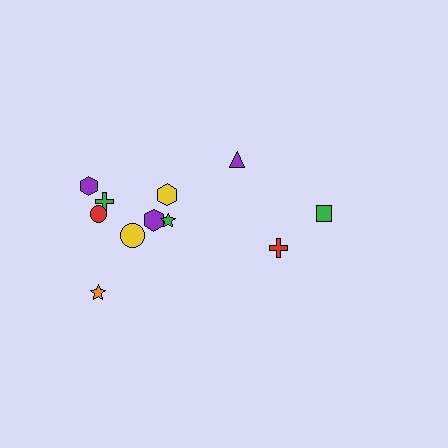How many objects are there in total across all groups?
There are 11 objects.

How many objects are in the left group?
There are 8 objects.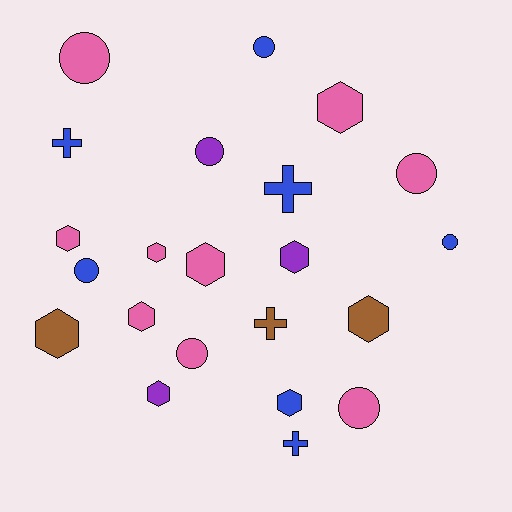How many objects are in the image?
There are 22 objects.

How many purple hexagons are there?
There are 2 purple hexagons.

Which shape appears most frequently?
Hexagon, with 10 objects.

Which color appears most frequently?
Pink, with 9 objects.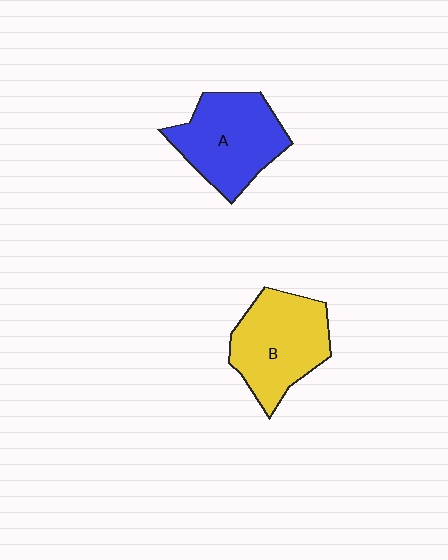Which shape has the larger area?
Shape B (yellow).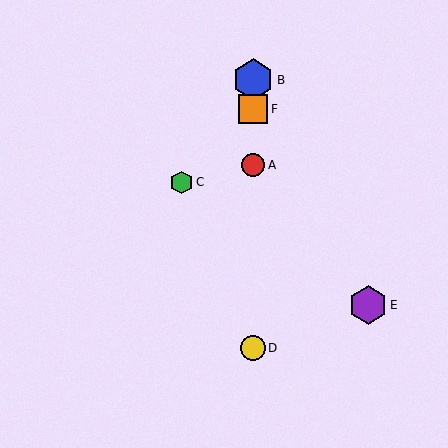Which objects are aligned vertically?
Objects A, B, D, F are aligned vertically.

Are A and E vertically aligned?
No, A is at x≈253 and E is at x≈368.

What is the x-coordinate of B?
Object B is at x≈253.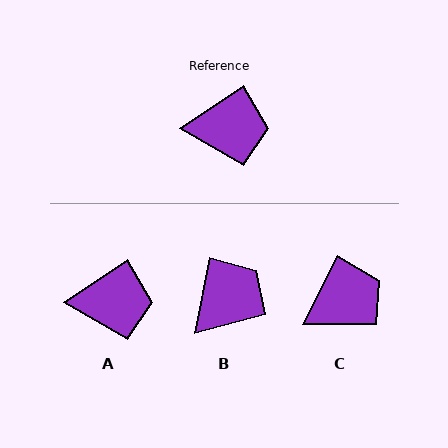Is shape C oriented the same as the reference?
No, it is off by about 29 degrees.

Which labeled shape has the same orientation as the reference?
A.